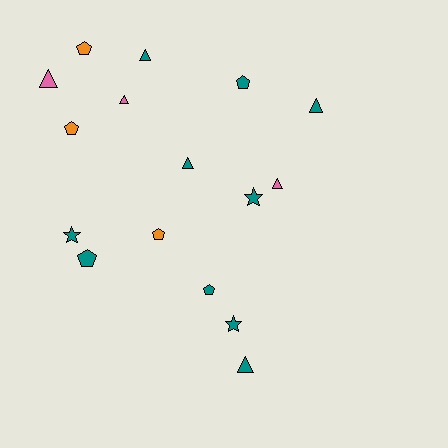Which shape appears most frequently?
Triangle, with 7 objects.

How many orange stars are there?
There are no orange stars.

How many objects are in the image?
There are 16 objects.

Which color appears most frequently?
Teal, with 10 objects.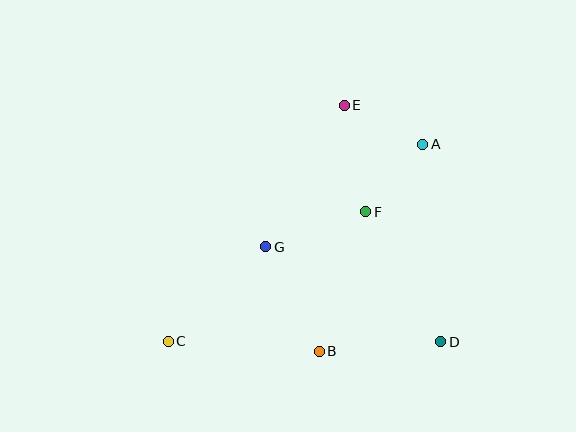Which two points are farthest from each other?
Points A and C are farthest from each other.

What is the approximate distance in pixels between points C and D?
The distance between C and D is approximately 273 pixels.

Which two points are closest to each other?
Points A and E are closest to each other.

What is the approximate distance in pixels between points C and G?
The distance between C and G is approximately 136 pixels.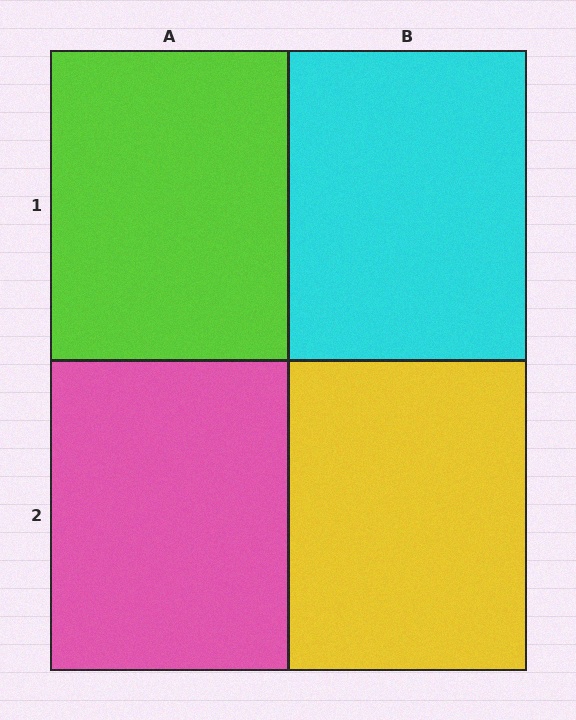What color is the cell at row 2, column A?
Pink.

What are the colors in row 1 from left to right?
Lime, cyan.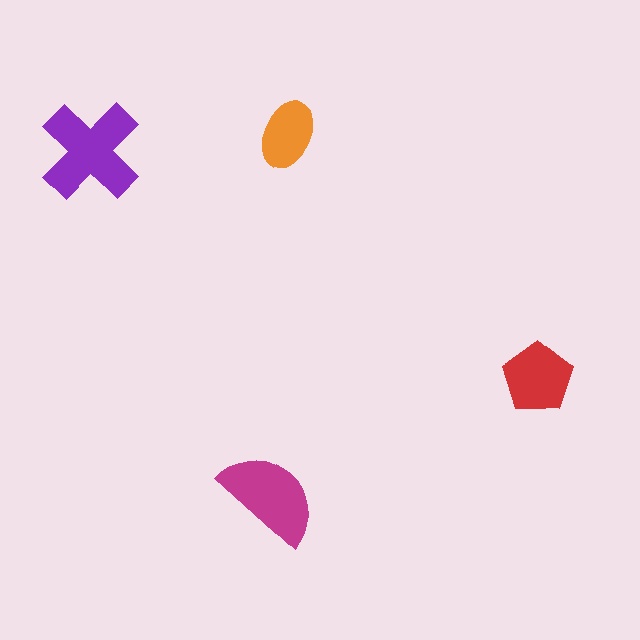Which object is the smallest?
The orange ellipse.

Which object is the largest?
The purple cross.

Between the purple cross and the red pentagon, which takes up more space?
The purple cross.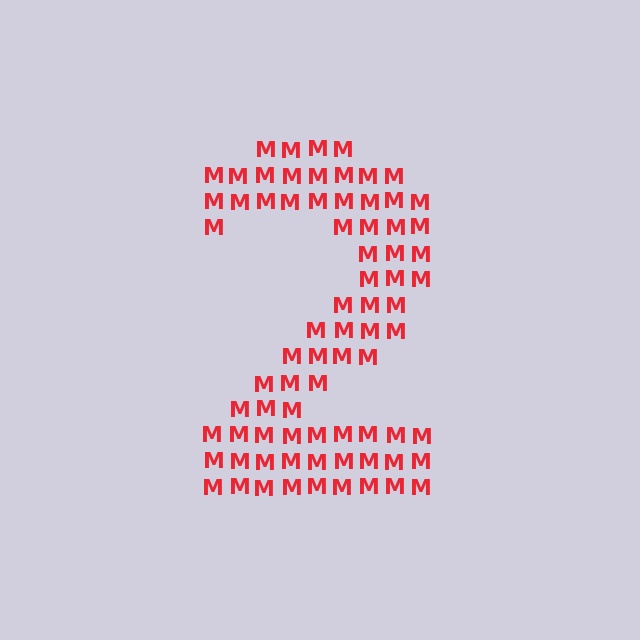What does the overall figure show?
The overall figure shows the digit 2.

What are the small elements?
The small elements are letter M's.